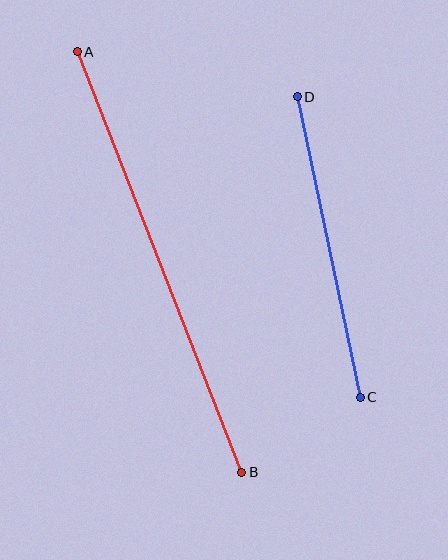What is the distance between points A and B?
The distance is approximately 451 pixels.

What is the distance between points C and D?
The distance is approximately 307 pixels.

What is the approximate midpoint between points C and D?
The midpoint is at approximately (329, 247) pixels.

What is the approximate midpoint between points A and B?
The midpoint is at approximately (159, 262) pixels.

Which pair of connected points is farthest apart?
Points A and B are farthest apart.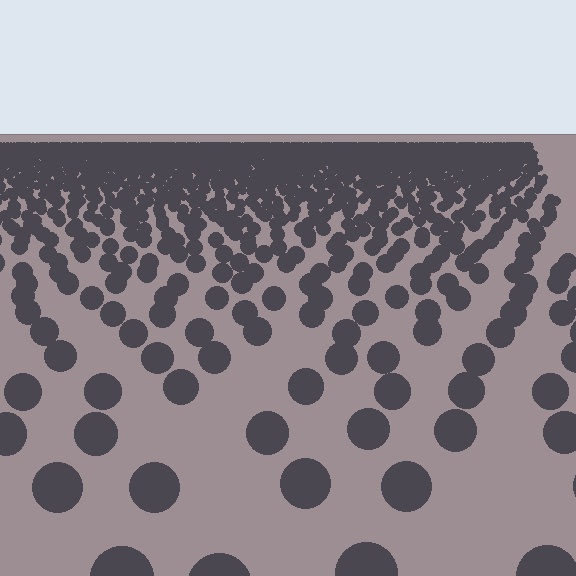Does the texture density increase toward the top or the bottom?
Density increases toward the top.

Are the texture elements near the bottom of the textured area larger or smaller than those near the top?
Larger. Near the bottom, elements are closer to the viewer and appear at a bigger on-screen size.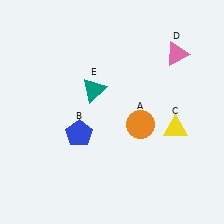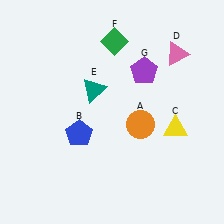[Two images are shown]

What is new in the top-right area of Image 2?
A purple pentagon (G) was added in the top-right area of Image 2.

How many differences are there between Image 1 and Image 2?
There are 2 differences between the two images.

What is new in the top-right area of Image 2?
A green diamond (F) was added in the top-right area of Image 2.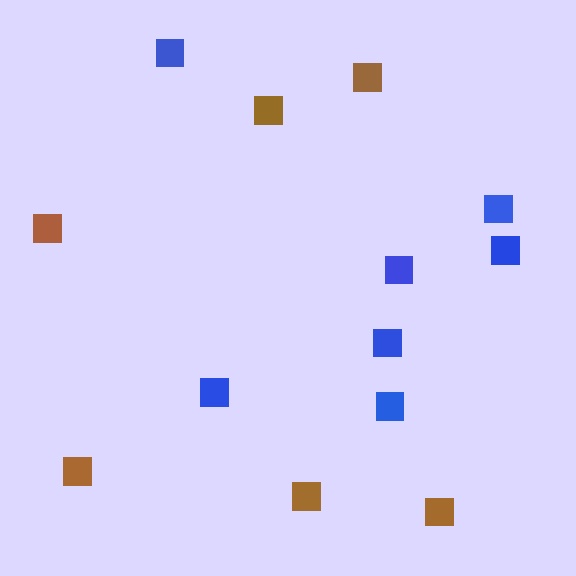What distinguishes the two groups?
There are 2 groups: one group of blue squares (7) and one group of brown squares (6).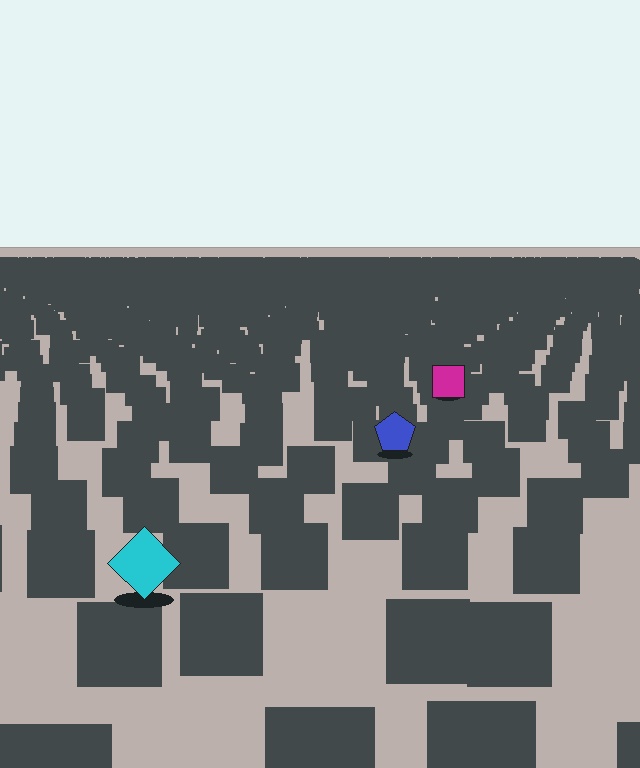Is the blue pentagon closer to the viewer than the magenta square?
Yes. The blue pentagon is closer — you can tell from the texture gradient: the ground texture is coarser near it.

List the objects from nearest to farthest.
From nearest to farthest: the cyan diamond, the blue pentagon, the magenta square.